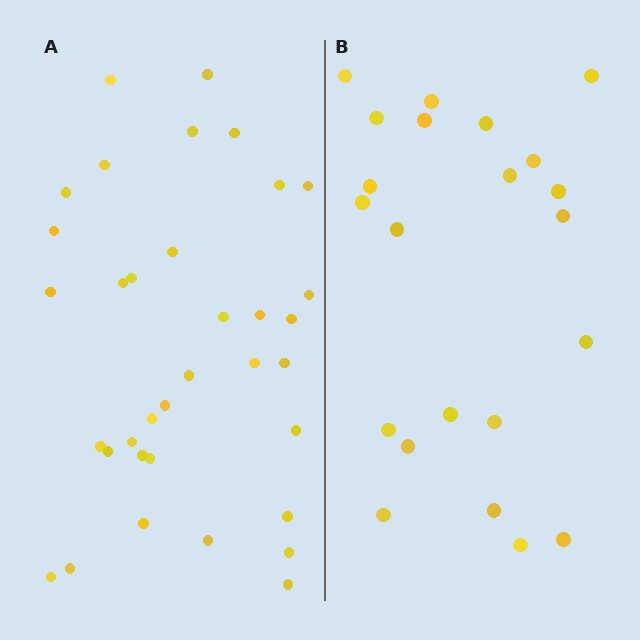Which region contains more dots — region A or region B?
Region A (the left region) has more dots.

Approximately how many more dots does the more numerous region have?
Region A has approximately 15 more dots than region B.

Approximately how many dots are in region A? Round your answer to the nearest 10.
About 40 dots. (The exact count is 35, which rounds to 40.)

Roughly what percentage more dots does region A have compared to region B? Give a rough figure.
About 60% more.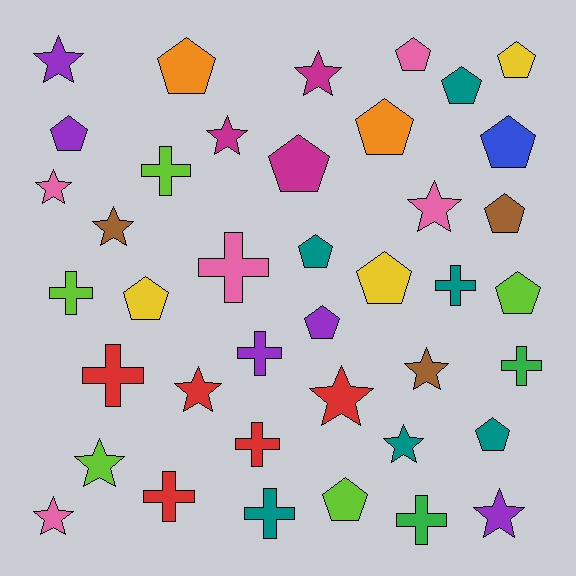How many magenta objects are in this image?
There are 3 magenta objects.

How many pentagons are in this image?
There are 16 pentagons.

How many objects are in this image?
There are 40 objects.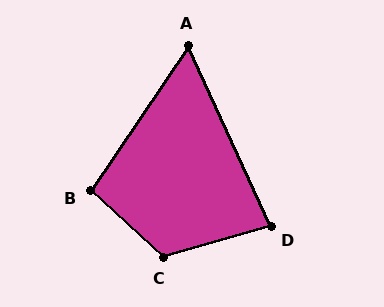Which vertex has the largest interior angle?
C, at approximately 121 degrees.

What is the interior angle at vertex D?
Approximately 81 degrees (acute).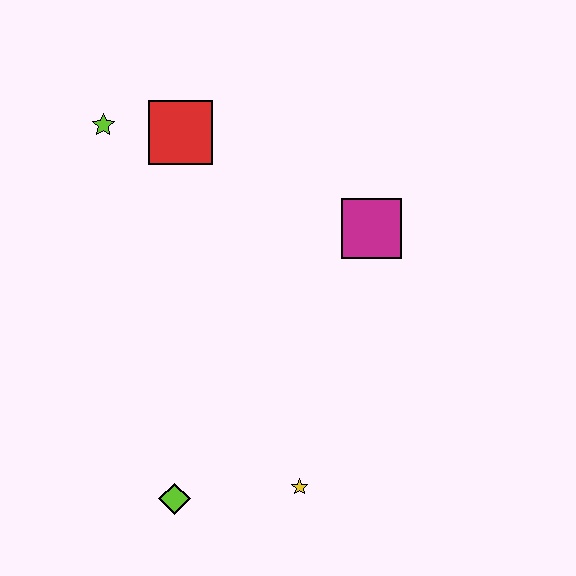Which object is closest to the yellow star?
The lime diamond is closest to the yellow star.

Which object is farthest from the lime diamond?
The lime star is farthest from the lime diamond.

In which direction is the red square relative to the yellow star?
The red square is above the yellow star.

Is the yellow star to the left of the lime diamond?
No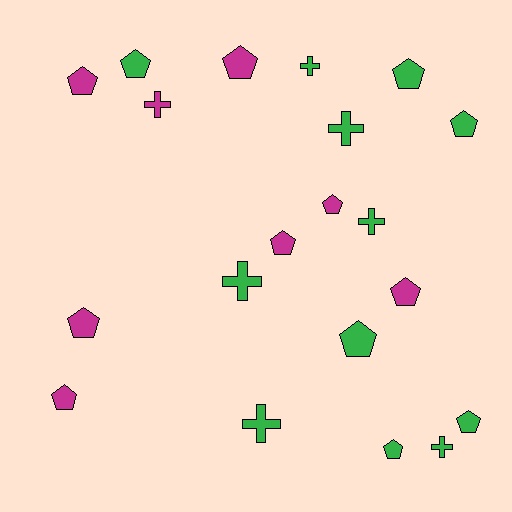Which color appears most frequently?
Green, with 12 objects.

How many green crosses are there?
There are 6 green crosses.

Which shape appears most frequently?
Pentagon, with 13 objects.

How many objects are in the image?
There are 20 objects.